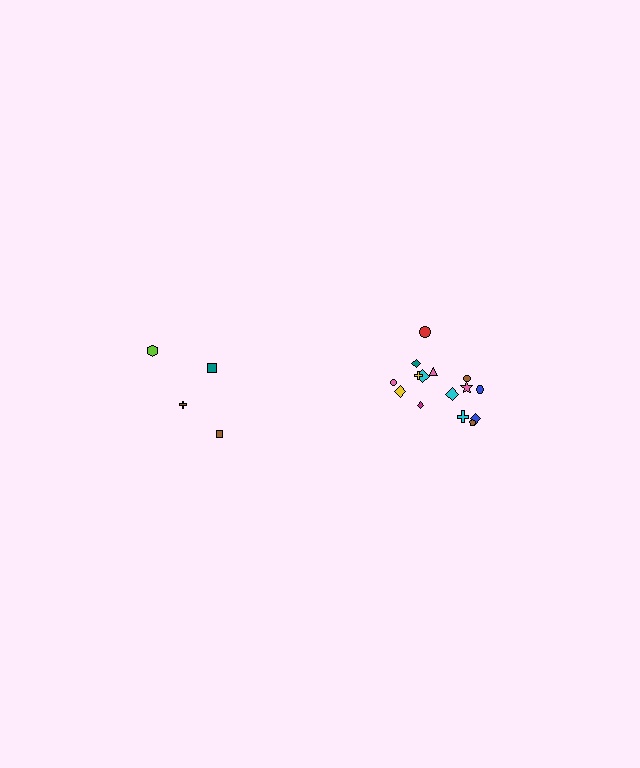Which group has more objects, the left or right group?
The right group.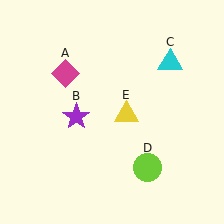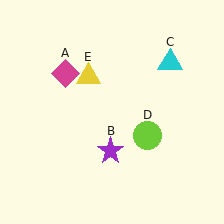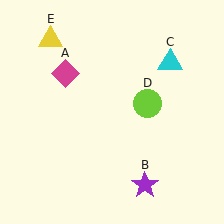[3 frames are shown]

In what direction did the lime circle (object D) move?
The lime circle (object D) moved up.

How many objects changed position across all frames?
3 objects changed position: purple star (object B), lime circle (object D), yellow triangle (object E).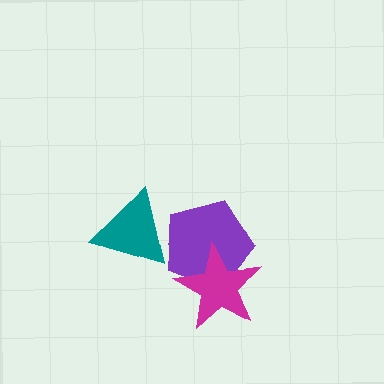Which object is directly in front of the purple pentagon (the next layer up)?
The magenta star is directly in front of the purple pentagon.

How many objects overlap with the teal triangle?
1 object overlaps with the teal triangle.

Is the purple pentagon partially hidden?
Yes, it is partially covered by another shape.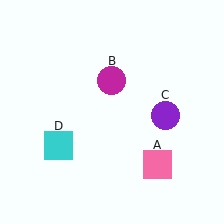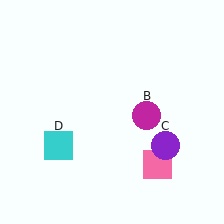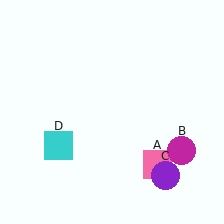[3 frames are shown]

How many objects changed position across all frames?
2 objects changed position: magenta circle (object B), purple circle (object C).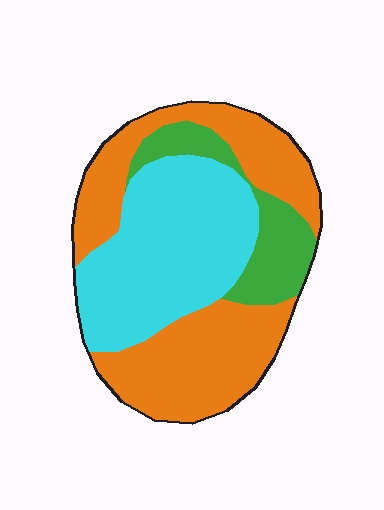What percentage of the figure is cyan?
Cyan covers 39% of the figure.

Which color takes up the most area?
Orange, at roughly 45%.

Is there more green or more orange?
Orange.